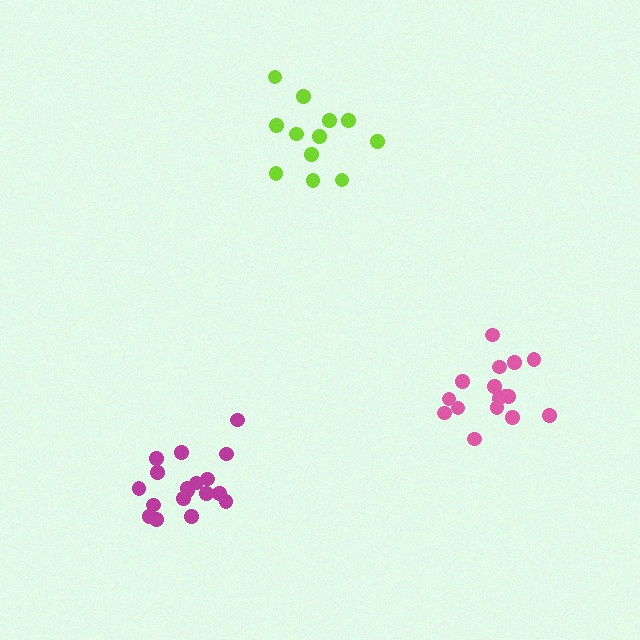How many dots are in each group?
Group 1: 12 dots, Group 2: 16 dots, Group 3: 18 dots (46 total).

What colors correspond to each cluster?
The clusters are colored: lime, pink, magenta.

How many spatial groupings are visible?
There are 3 spatial groupings.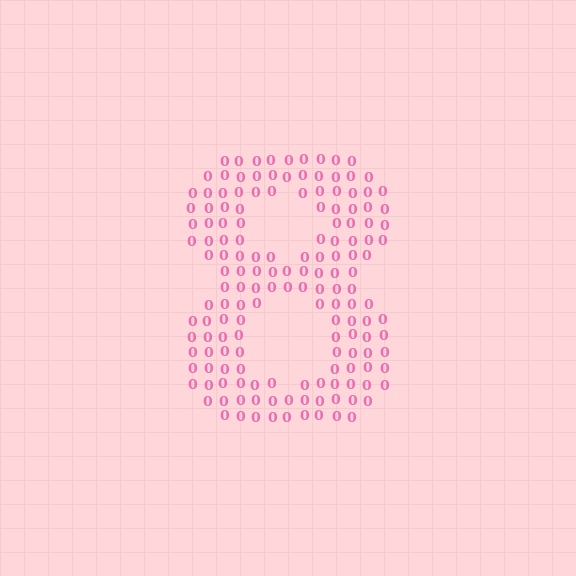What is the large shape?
The large shape is the digit 8.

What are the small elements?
The small elements are digit 0's.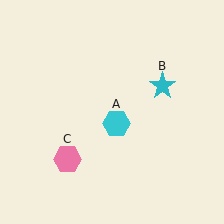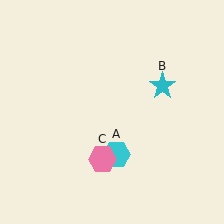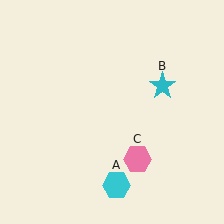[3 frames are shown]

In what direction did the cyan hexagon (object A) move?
The cyan hexagon (object A) moved down.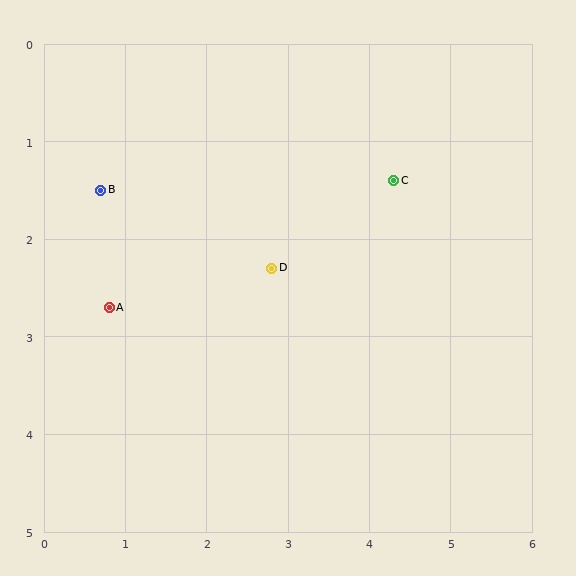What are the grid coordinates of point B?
Point B is at approximately (0.7, 1.5).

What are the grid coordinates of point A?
Point A is at approximately (0.8, 2.7).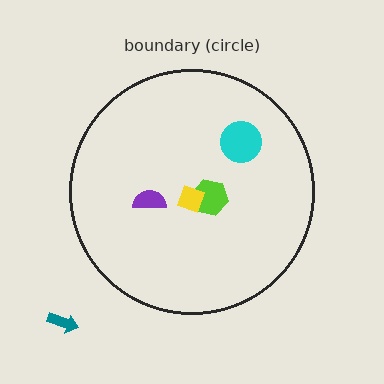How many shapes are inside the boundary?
4 inside, 1 outside.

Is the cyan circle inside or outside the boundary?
Inside.